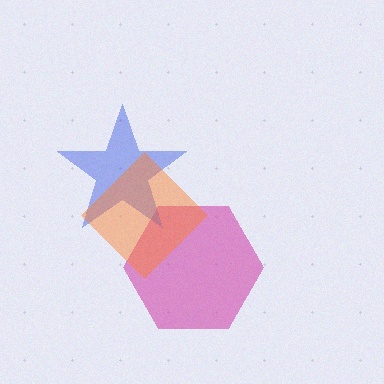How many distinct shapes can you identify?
There are 3 distinct shapes: a magenta hexagon, a blue star, an orange diamond.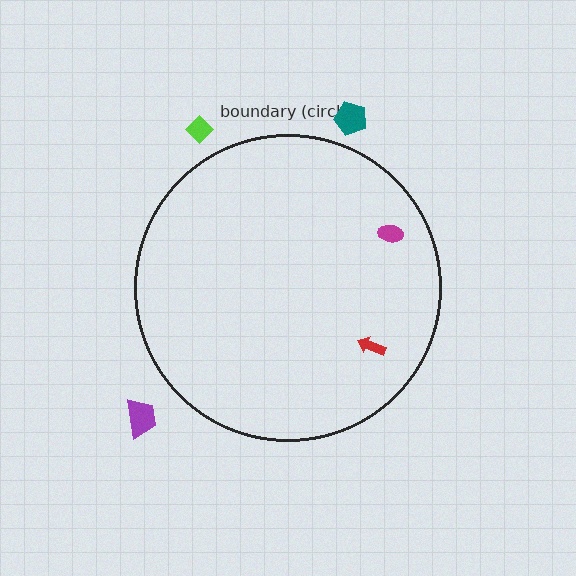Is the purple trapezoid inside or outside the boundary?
Outside.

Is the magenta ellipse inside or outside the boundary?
Inside.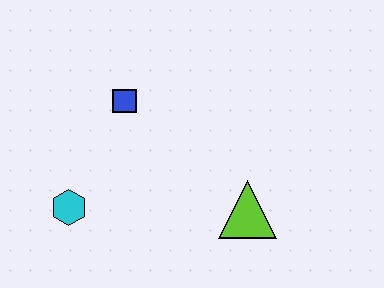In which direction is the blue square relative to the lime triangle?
The blue square is to the left of the lime triangle.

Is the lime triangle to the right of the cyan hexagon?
Yes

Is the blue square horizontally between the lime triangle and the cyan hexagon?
Yes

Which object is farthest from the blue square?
The lime triangle is farthest from the blue square.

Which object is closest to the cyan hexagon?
The blue square is closest to the cyan hexagon.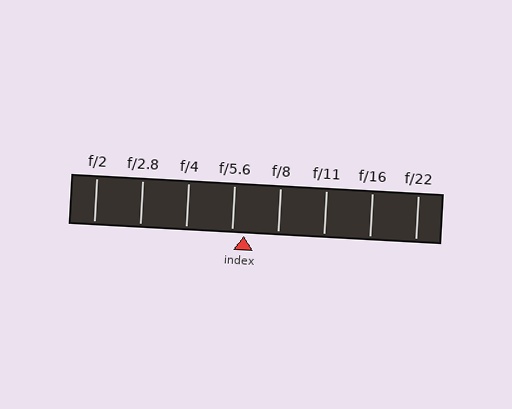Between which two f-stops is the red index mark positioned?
The index mark is between f/5.6 and f/8.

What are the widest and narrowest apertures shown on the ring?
The widest aperture shown is f/2 and the narrowest is f/22.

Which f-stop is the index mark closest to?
The index mark is closest to f/5.6.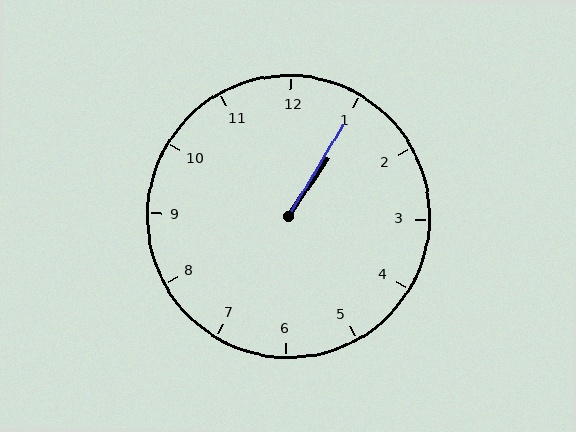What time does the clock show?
1:05.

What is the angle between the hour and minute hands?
Approximately 2 degrees.